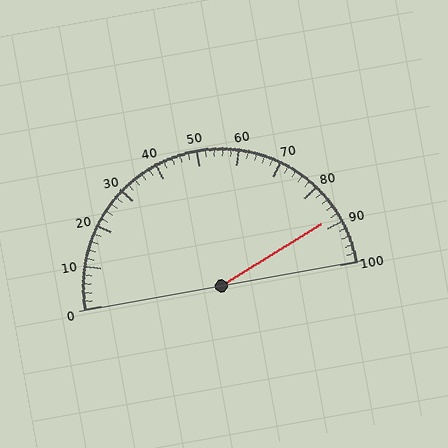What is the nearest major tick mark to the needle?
The nearest major tick mark is 90.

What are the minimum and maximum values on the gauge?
The gauge ranges from 0 to 100.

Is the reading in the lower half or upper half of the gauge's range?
The reading is in the upper half of the range (0 to 100).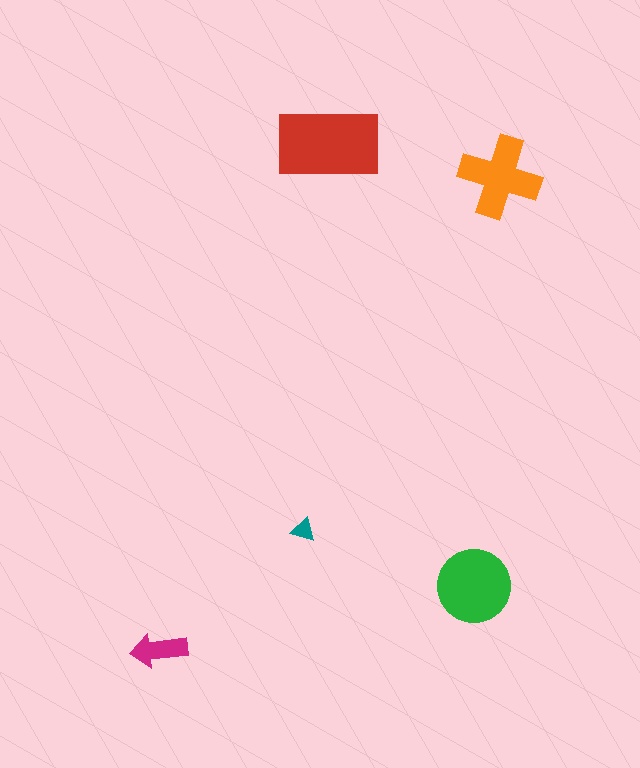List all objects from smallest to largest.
The teal triangle, the magenta arrow, the orange cross, the green circle, the red rectangle.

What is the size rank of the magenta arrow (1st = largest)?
4th.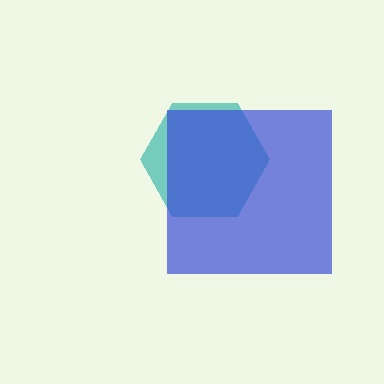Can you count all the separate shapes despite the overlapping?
Yes, there are 2 separate shapes.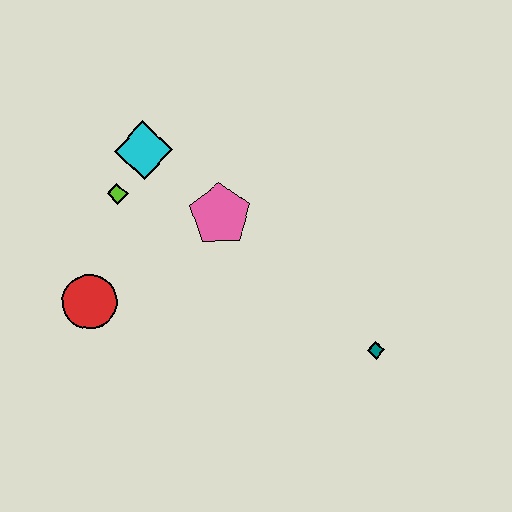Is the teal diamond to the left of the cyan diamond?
No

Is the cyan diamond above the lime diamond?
Yes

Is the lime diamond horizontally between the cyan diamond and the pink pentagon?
No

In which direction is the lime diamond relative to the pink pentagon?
The lime diamond is to the left of the pink pentagon.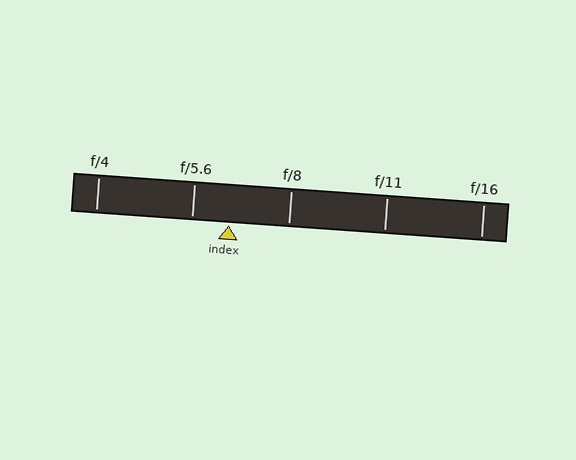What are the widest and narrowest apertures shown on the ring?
The widest aperture shown is f/4 and the narrowest is f/16.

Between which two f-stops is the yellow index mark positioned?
The index mark is between f/5.6 and f/8.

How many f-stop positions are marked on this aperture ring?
There are 5 f-stop positions marked.